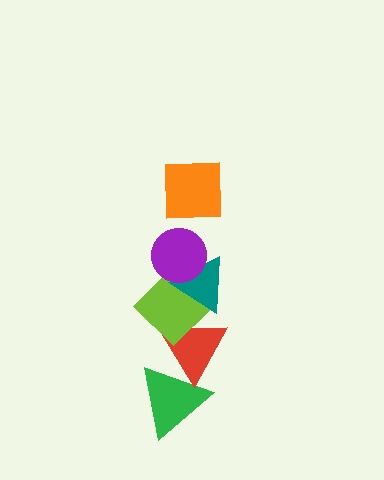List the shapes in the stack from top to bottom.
From top to bottom: the orange square, the purple circle, the teal triangle, the lime diamond, the red triangle, the green triangle.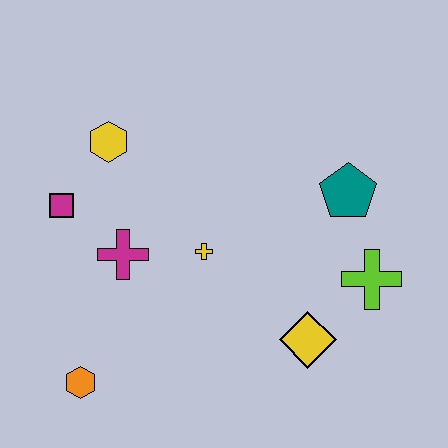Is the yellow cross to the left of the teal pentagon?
Yes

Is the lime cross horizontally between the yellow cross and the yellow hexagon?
No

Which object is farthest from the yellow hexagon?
The lime cross is farthest from the yellow hexagon.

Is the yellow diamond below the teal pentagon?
Yes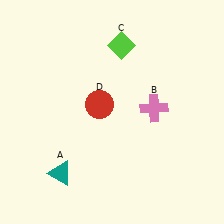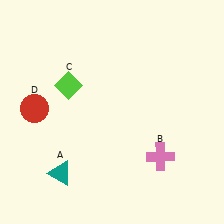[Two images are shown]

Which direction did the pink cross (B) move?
The pink cross (B) moved down.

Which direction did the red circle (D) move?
The red circle (D) moved left.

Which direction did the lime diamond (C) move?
The lime diamond (C) moved left.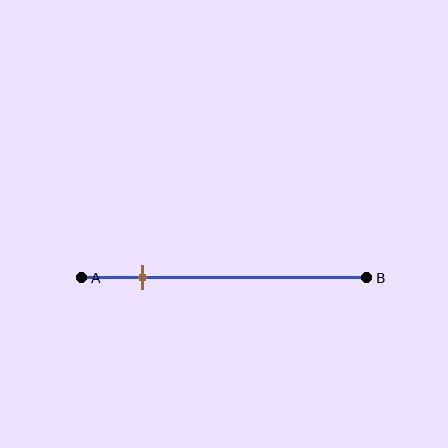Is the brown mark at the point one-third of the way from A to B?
No, the mark is at about 20% from A, not at the 33% one-third point.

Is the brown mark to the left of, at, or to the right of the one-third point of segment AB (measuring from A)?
The brown mark is to the left of the one-third point of segment AB.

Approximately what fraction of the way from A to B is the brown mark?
The brown mark is approximately 20% of the way from A to B.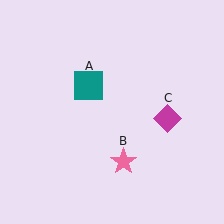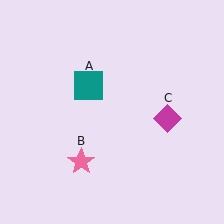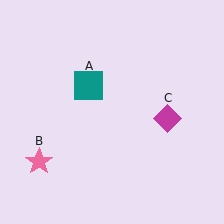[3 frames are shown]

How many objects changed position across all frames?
1 object changed position: pink star (object B).